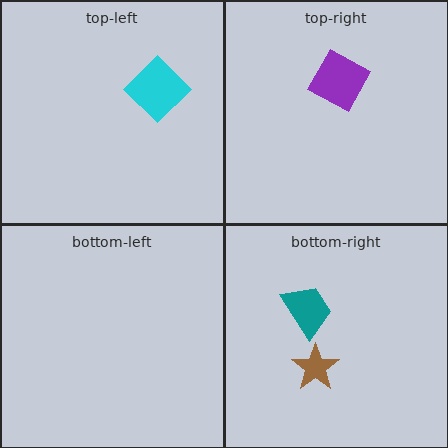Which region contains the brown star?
The bottom-right region.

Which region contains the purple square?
The top-right region.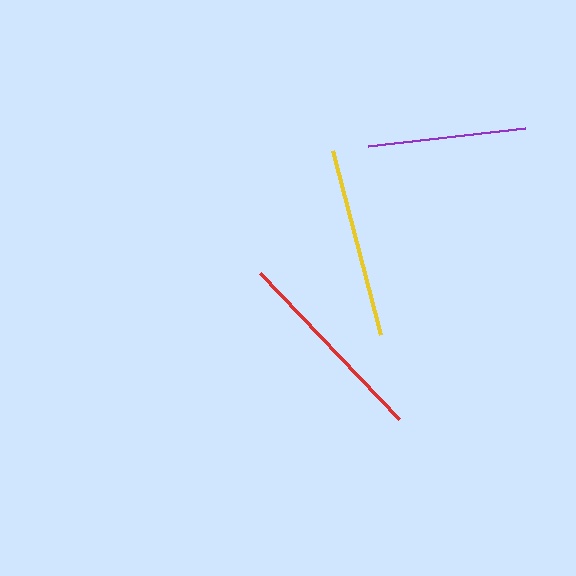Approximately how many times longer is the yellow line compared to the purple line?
The yellow line is approximately 1.2 times the length of the purple line.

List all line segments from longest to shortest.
From longest to shortest: red, yellow, purple.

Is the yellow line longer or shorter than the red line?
The red line is longer than the yellow line.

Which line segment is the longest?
The red line is the longest at approximately 202 pixels.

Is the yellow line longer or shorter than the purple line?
The yellow line is longer than the purple line.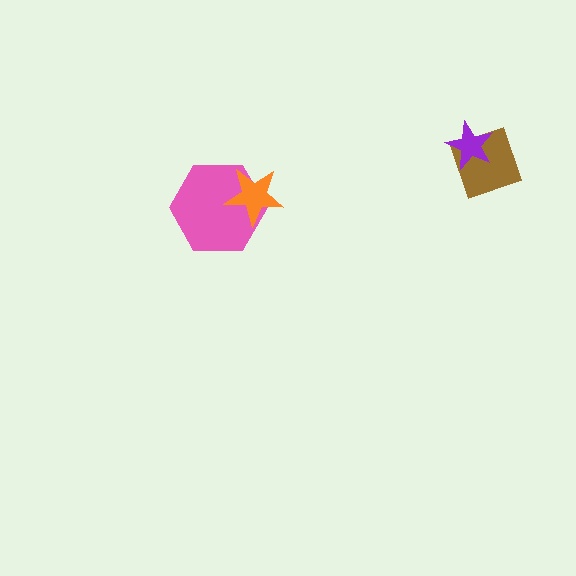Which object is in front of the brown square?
The purple star is in front of the brown square.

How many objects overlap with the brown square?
1 object overlaps with the brown square.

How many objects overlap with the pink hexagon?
1 object overlaps with the pink hexagon.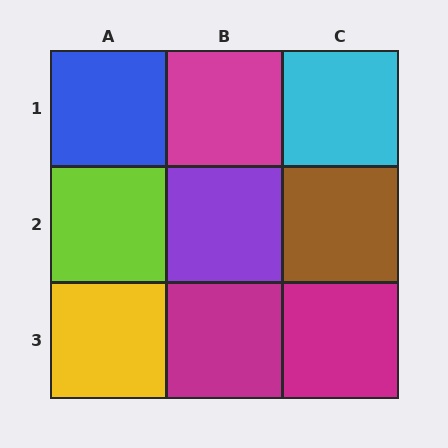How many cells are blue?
1 cell is blue.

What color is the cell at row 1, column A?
Blue.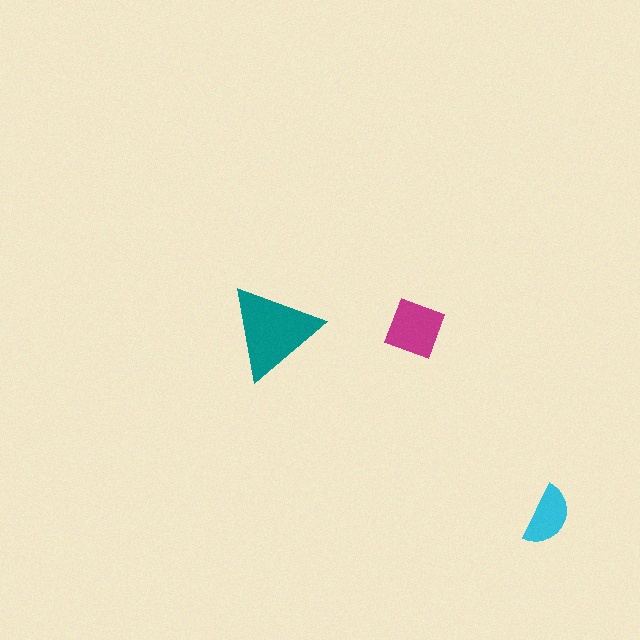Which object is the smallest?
The cyan semicircle.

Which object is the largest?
The teal triangle.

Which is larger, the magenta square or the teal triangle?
The teal triangle.